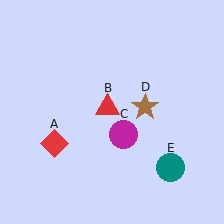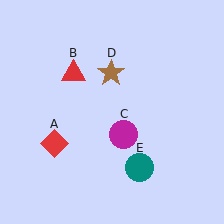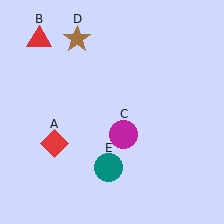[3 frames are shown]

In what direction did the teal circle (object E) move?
The teal circle (object E) moved left.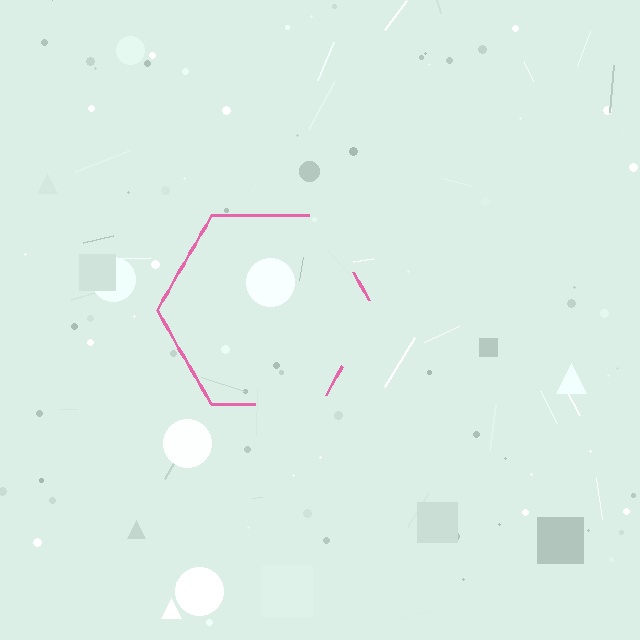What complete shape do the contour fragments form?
The contour fragments form a hexagon.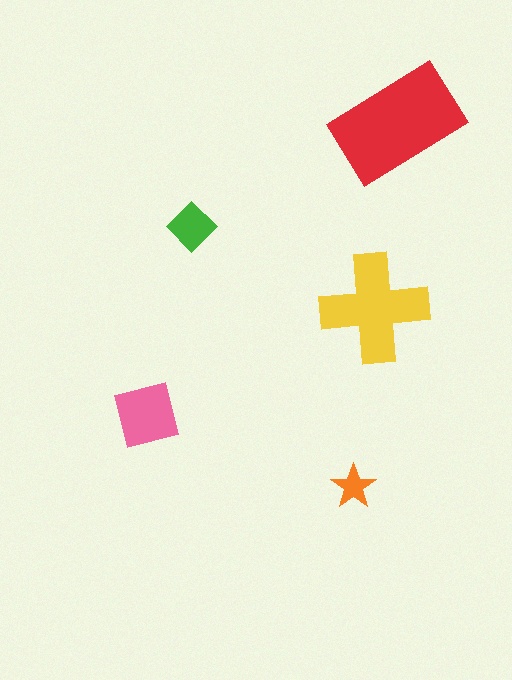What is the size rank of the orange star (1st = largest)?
5th.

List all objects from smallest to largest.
The orange star, the green diamond, the pink square, the yellow cross, the red rectangle.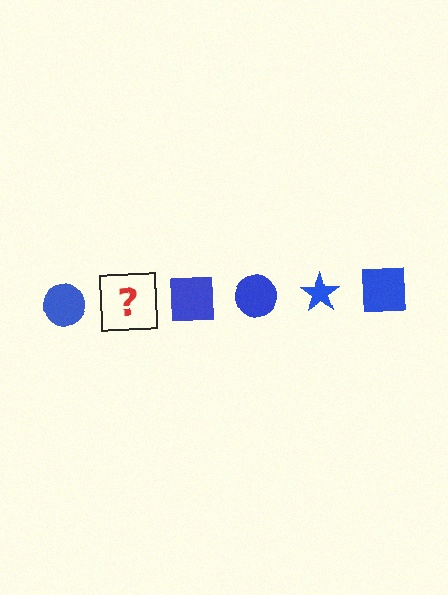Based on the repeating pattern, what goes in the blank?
The blank should be a blue star.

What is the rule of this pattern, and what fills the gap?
The rule is that the pattern cycles through circle, star, square shapes in blue. The gap should be filled with a blue star.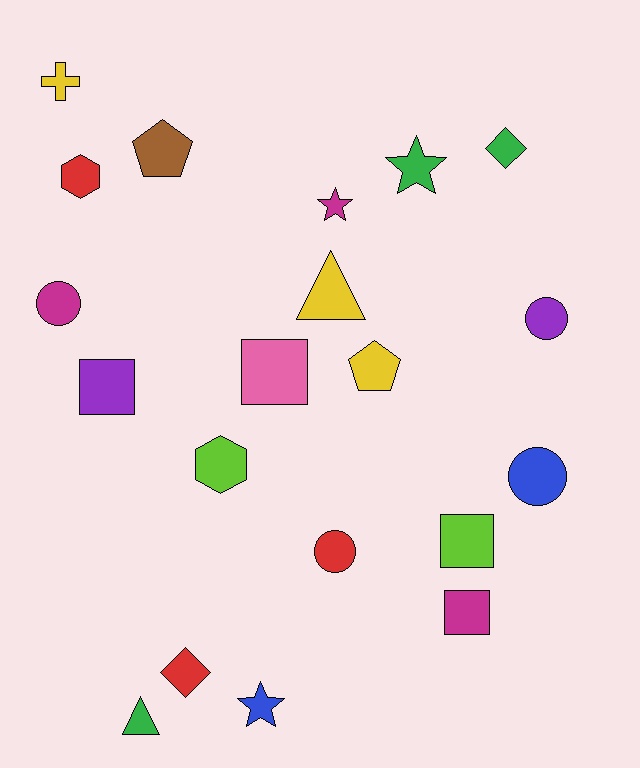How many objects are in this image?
There are 20 objects.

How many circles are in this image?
There are 4 circles.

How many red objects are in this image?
There are 3 red objects.